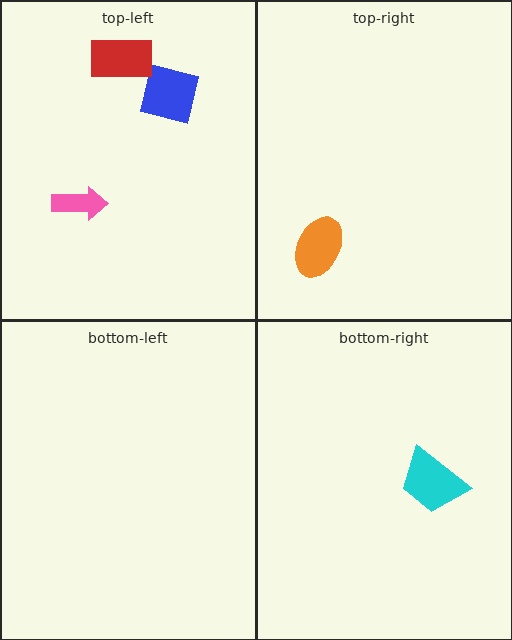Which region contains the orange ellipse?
The top-right region.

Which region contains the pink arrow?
The top-left region.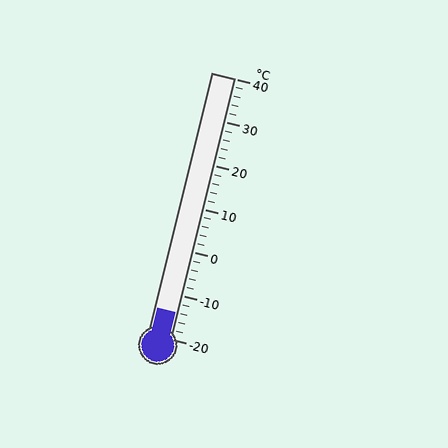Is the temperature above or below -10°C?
The temperature is below -10°C.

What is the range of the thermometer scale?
The thermometer scale ranges from -20°C to 40°C.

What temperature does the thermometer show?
The thermometer shows approximately -14°C.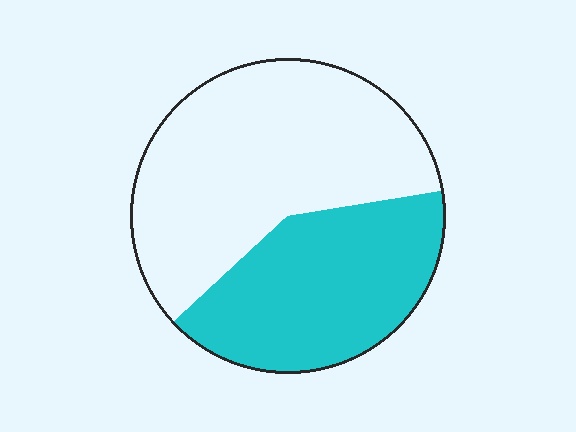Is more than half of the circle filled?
No.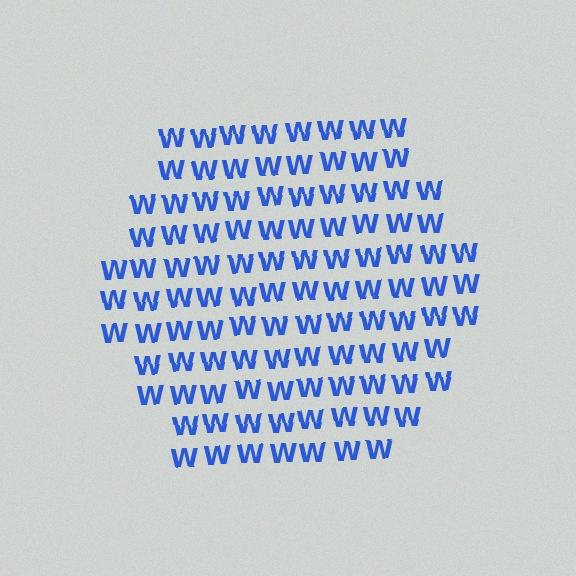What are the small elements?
The small elements are letter W's.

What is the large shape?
The large shape is a hexagon.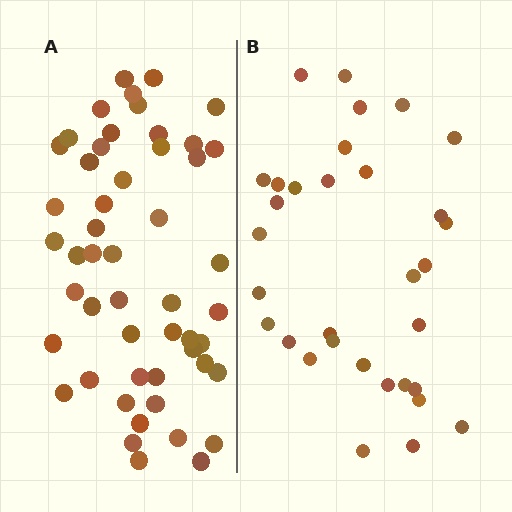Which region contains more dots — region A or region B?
Region A (the left region) has more dots.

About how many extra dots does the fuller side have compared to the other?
Region A has approximately 20 more dots than region B.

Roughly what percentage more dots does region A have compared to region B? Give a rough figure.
About 60% more.